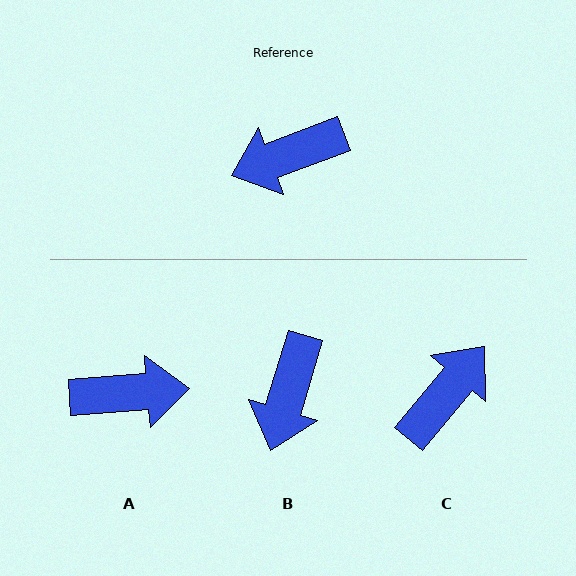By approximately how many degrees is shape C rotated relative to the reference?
Approximately 150 degrees clockwise.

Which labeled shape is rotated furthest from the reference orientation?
A, about 164 degrees away.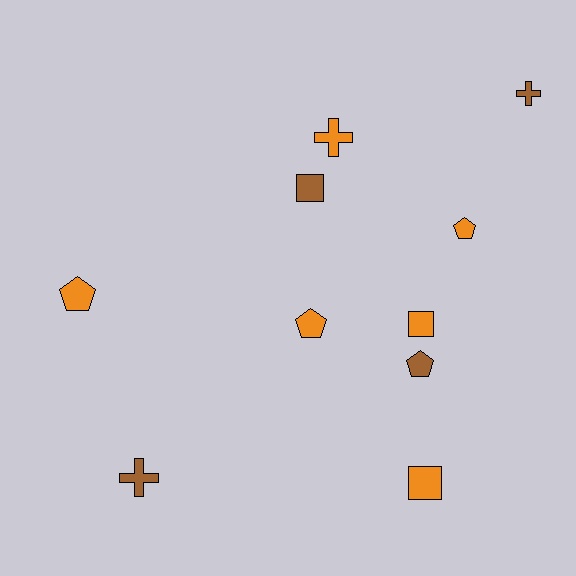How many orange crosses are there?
There is 1 orange cross.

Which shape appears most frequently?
Pentagon, with 4 objects.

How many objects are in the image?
There are 10 objects.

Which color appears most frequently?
Orange, with 6 objects.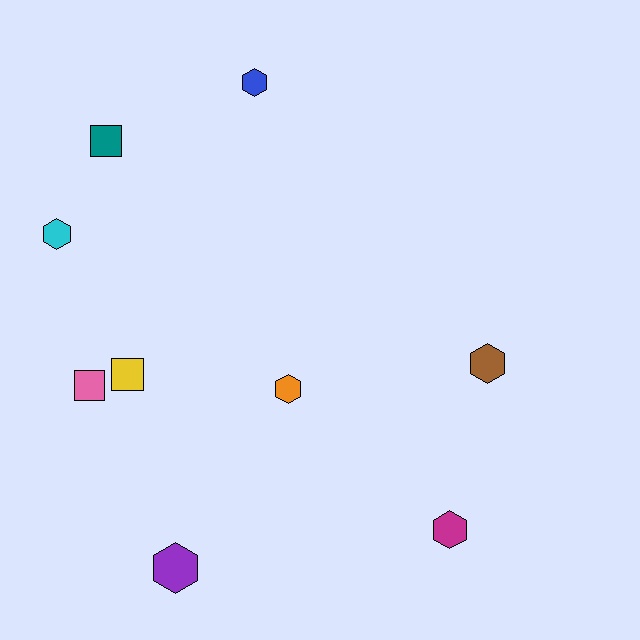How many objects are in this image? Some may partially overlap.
There are 9 objects.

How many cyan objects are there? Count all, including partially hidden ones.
There is 1 cyan object.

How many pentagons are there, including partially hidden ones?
There are no pentagons.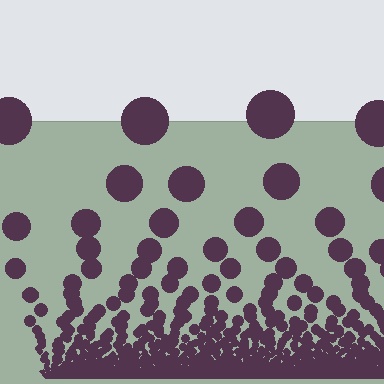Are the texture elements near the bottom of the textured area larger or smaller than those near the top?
Smaller. The gradient is inverted — elements near the bottom are smaller and denser.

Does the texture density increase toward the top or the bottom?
Density increases toward the bottom.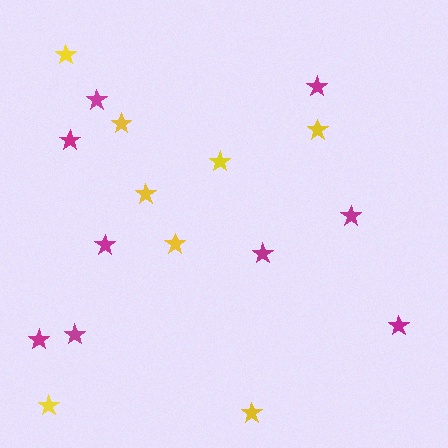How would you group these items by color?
There are 2 groups: one group of yellow stars (8) and one group of magenta stars (9).